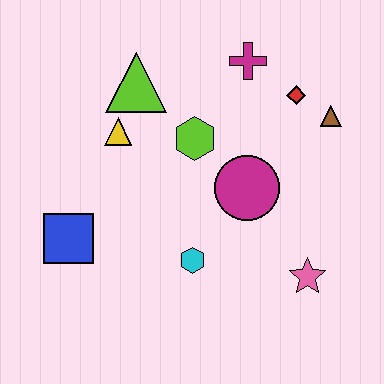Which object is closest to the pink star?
The magenta circle is closest to the pink star.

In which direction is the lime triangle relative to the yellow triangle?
The lime triangle is above the yellow triangle.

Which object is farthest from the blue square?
The brown triangle is farthest from the blue square.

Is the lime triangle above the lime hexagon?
Yes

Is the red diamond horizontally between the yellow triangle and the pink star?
Yes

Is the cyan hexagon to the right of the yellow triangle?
Yes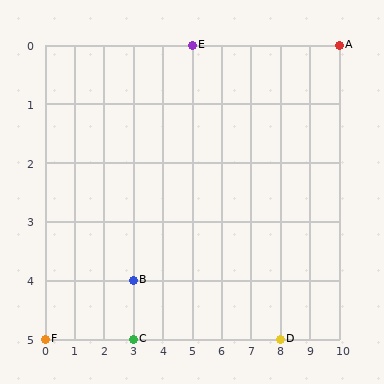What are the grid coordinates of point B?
Point B is at grid coordinates (3, 4).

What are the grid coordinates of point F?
Point F is at grid coordinates (0, 5).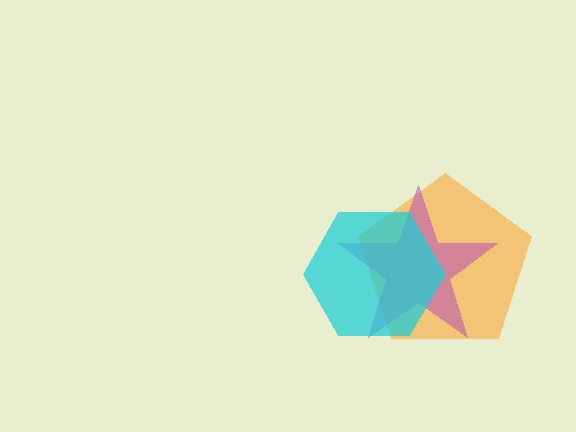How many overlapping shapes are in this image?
There are 3 overlapping shapes in the image.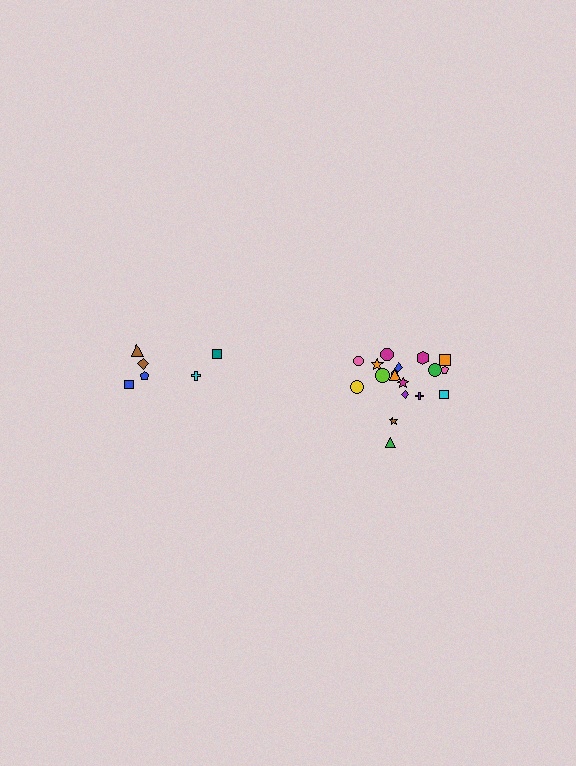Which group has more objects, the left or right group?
The right group.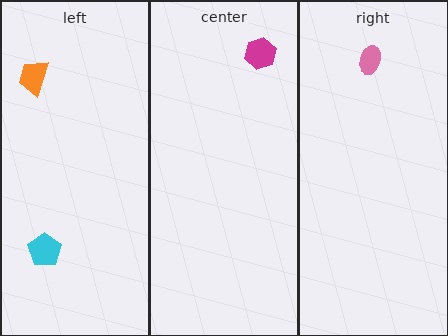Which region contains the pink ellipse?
The right region.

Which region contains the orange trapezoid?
The left region.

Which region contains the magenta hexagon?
The center region.